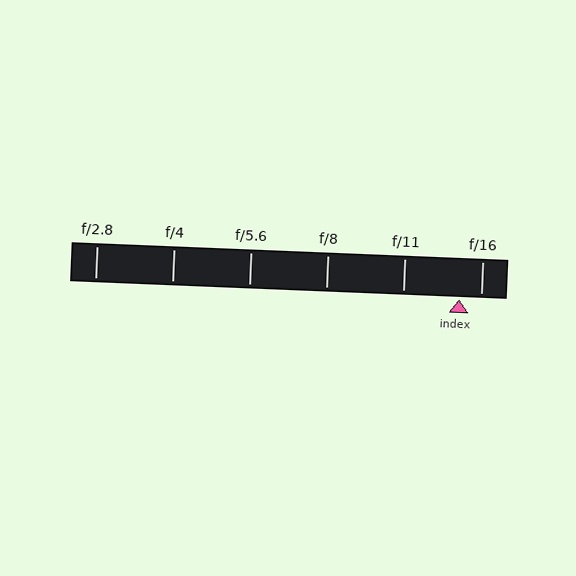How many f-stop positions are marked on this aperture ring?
There are 6 f-stop positions marked.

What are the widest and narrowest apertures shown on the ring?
The widest aperture shown is f/2.8 and the narrowest is f/16.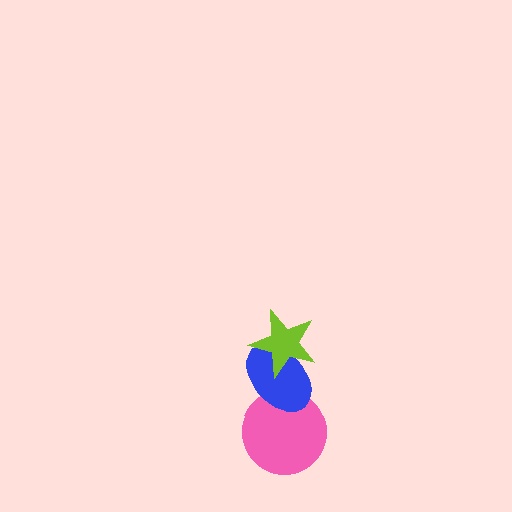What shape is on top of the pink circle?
The blue ellipse is on top of the pink circle.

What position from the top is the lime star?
The lime star is 1st from the top.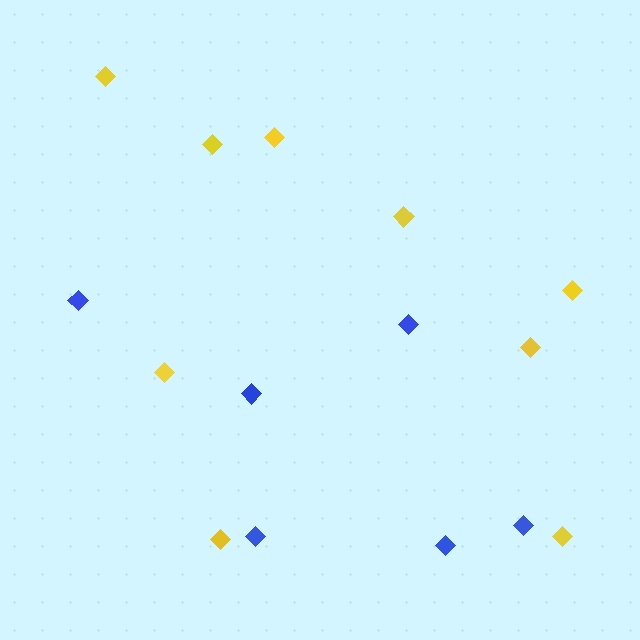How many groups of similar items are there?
There are 2 groups: one group of yellow diamonds (9) and one group of blue diamonds (6).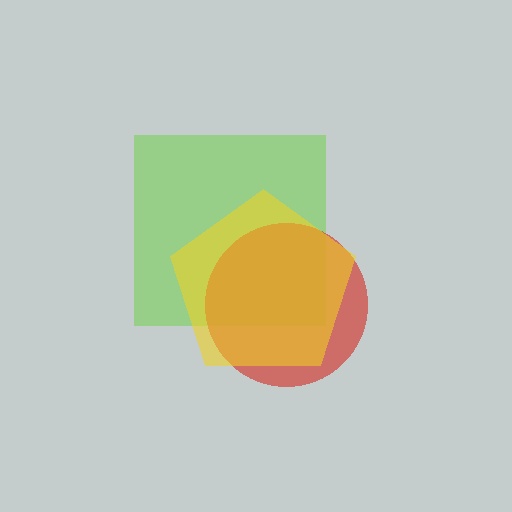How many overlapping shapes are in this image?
There are 3 overlapping shapes in the image.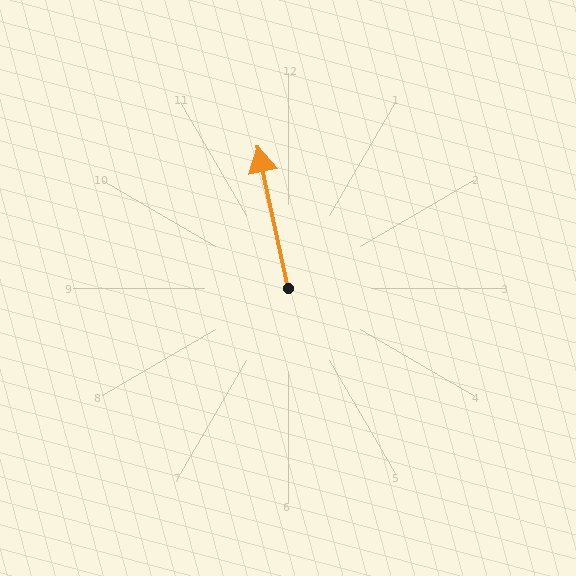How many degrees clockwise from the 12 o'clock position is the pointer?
Approximately 348 degrees.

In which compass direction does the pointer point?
North.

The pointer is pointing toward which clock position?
Roughly 12 o'clock.